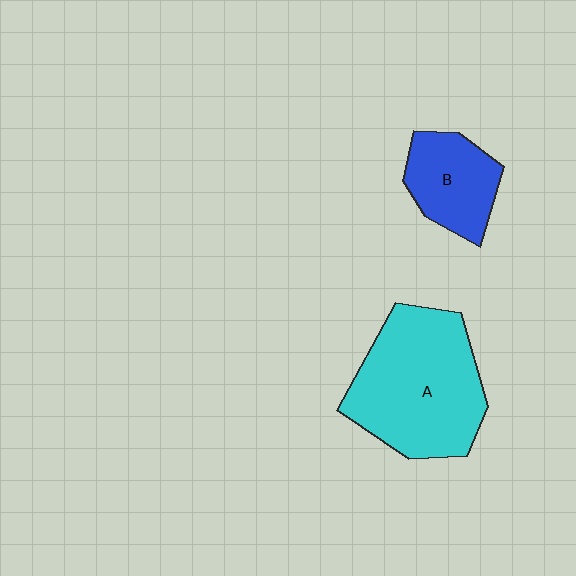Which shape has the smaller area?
Shape B (blue).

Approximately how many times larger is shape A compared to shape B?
Approximately 2.1 times.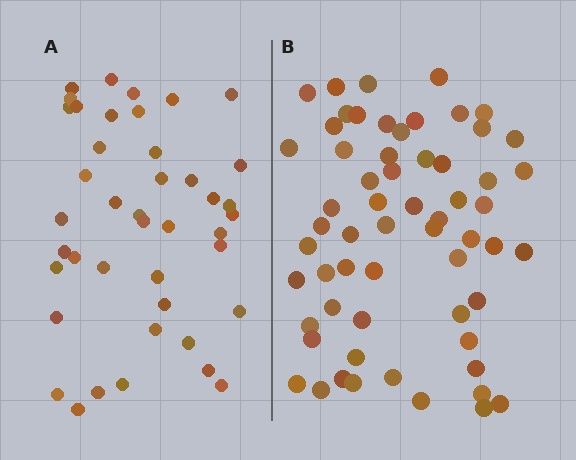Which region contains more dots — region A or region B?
Region B (the right region) has more dots.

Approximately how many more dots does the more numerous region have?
Region B has approximately 20 more dots than region A.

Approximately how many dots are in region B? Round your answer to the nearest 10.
About 60 dots.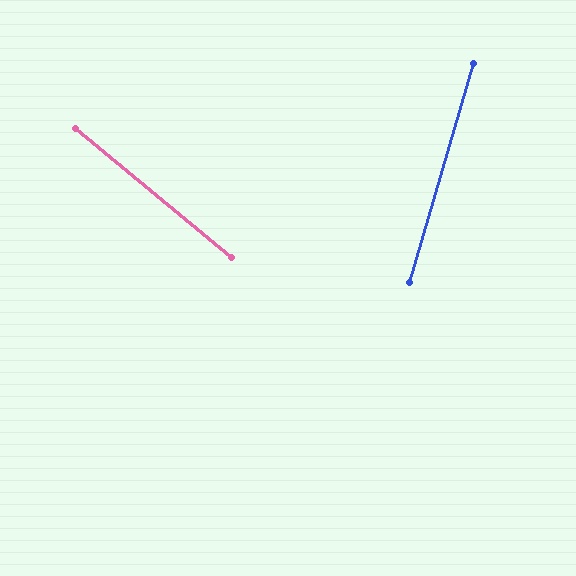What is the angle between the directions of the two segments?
Approximately 67 degrees.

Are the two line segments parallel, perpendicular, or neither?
Neither parallel nor perpendicular — they differ by about 67°.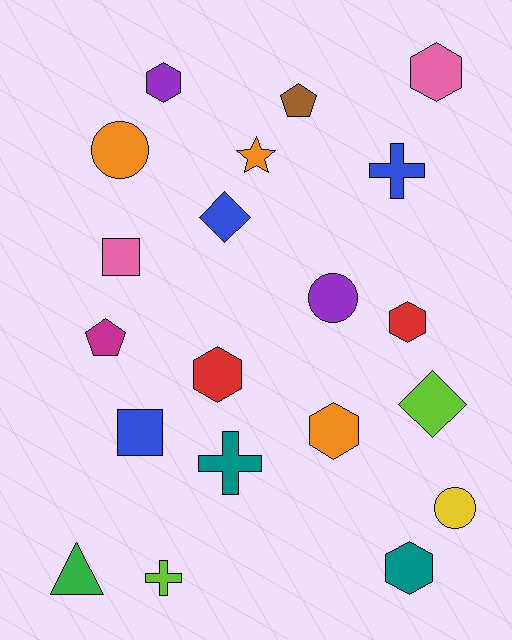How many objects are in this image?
There are 20 objects.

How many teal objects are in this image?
There are 2 teal objects.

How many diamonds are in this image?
There are 2 diamonds.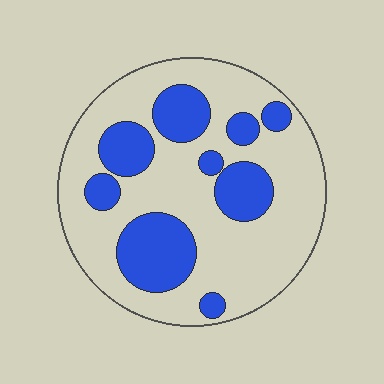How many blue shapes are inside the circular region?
9.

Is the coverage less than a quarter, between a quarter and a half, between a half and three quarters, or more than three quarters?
Between a quarter and a half.